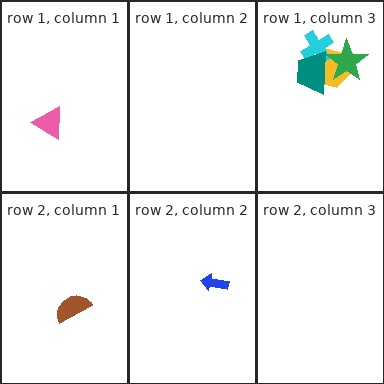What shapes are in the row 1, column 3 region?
The yellow hexagon, the cyan cross, the green star, the teal trapezoid.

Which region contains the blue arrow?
The row 2, column 2 region.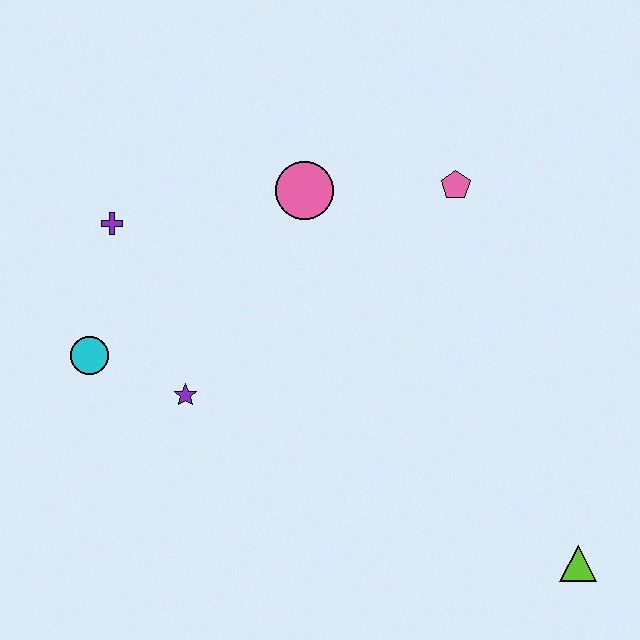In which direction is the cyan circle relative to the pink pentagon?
The cyan circle is to the left of the pink pentagon.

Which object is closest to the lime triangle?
The pink pentagon is closest to the lime triangle.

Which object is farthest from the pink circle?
The lime triangle is farthest from the pink circle.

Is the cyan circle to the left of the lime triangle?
Yes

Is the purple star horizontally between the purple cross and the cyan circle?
No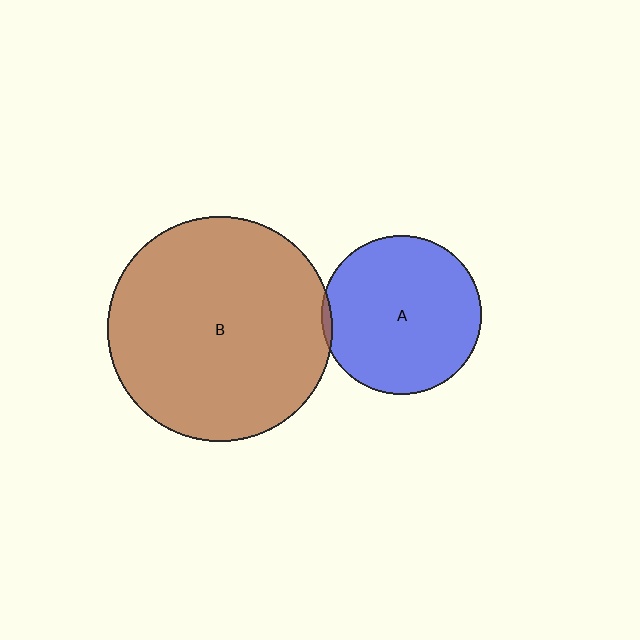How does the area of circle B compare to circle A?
Approximately 2.0 times.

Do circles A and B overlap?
Yes.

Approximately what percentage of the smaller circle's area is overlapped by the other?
Approximately 5%.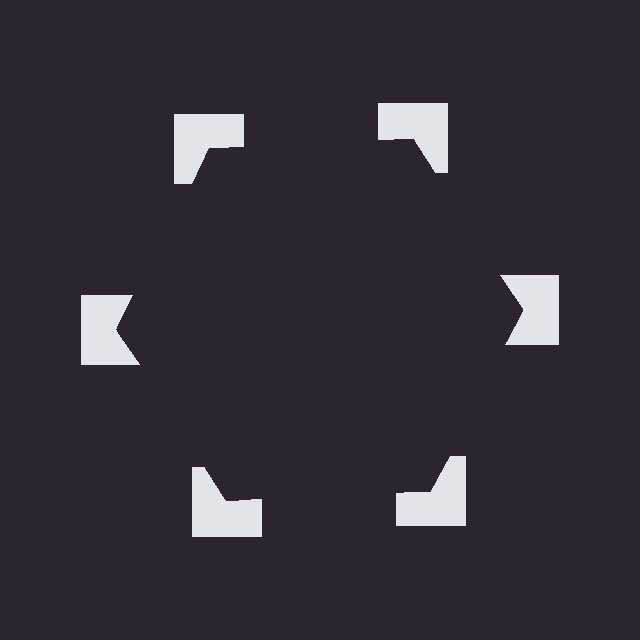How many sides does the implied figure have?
6 sides.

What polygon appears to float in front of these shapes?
An illusory hexagon — its edges are inferred from the aligned wedge cuts in the notched squares, not physically drawn.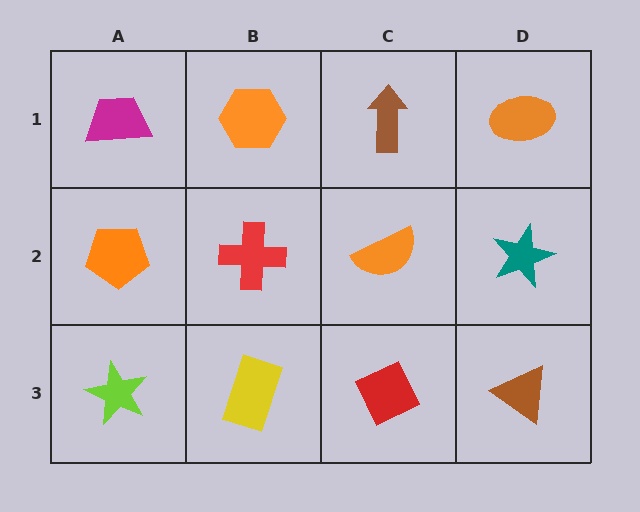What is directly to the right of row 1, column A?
An orange hexagon.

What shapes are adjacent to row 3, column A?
An orange pentagon (row 2, column A), a yellow rectangle (row 3, column B).